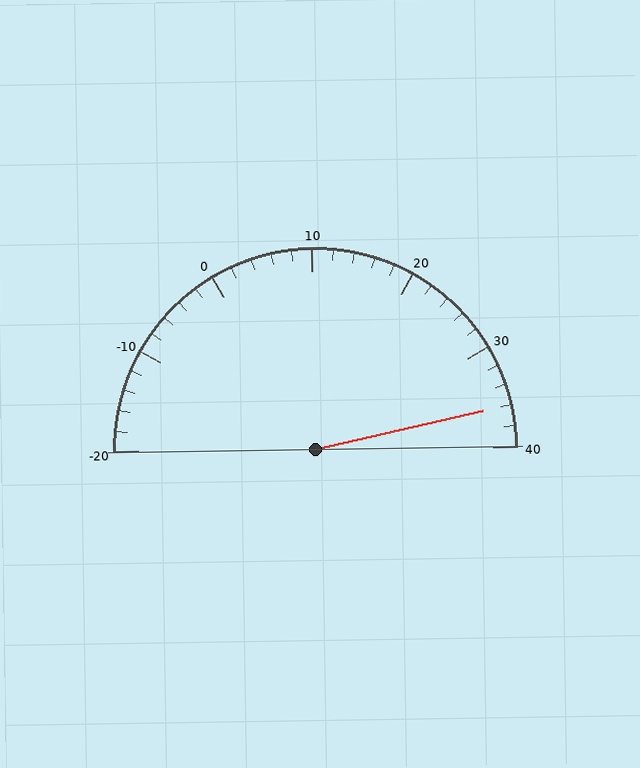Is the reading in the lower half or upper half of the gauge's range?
The reading is in the upper half of the range (-20 to 40).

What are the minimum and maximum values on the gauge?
The gauge ranges from -20 to 40.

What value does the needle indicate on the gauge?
The needle indicates approximately 36.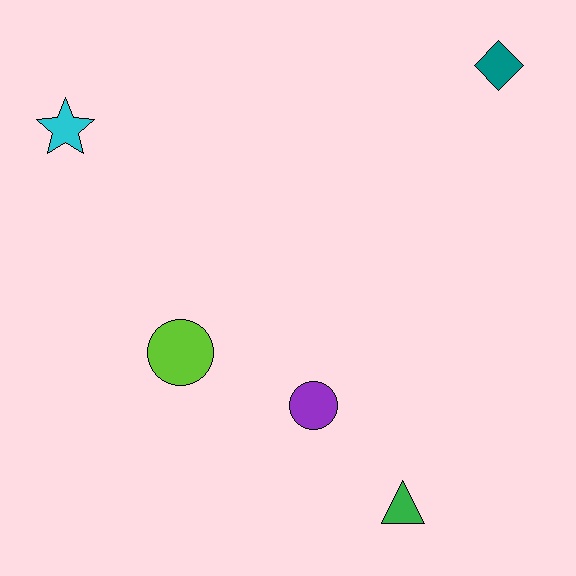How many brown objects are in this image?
There are no brown objects.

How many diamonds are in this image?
There is 1 diamond.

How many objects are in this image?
There are 5 objects.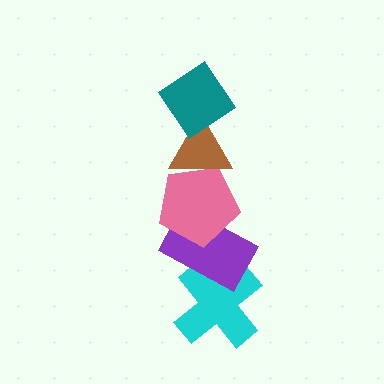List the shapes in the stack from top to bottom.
From top to bottom: the teal diamond, the brown triangle, the pink pentagon, the purple rectangle, the cyan cross.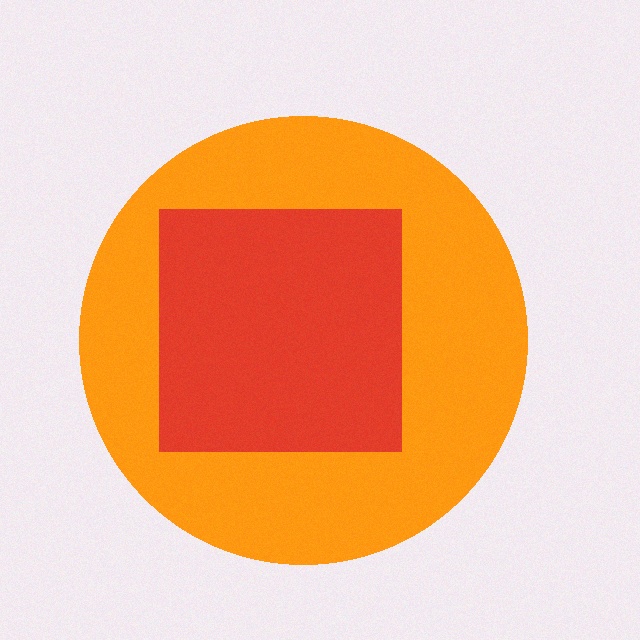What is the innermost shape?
The red square.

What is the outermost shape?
The orange circle.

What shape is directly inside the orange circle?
The red square.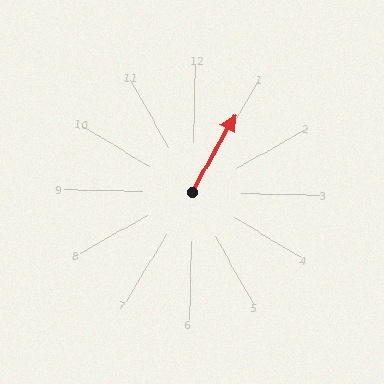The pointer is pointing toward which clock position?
Roughly 1 o'clock.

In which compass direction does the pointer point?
Northeast.